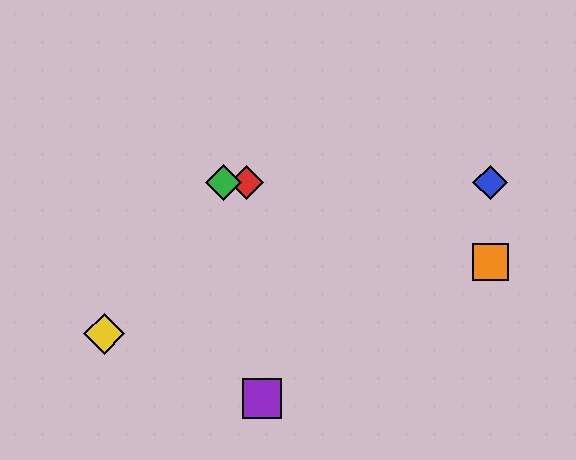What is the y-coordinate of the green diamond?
The green diamond is at y≈183.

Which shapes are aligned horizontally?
The red diamond, the blue diamond, the green diamond are aligned horizontally.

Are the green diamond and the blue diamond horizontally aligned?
Yes, both are at y≈183.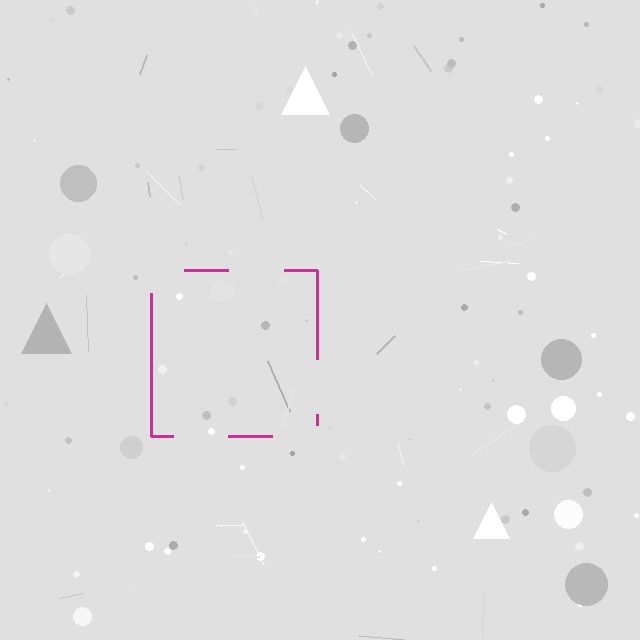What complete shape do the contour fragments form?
The contour fragments form a square.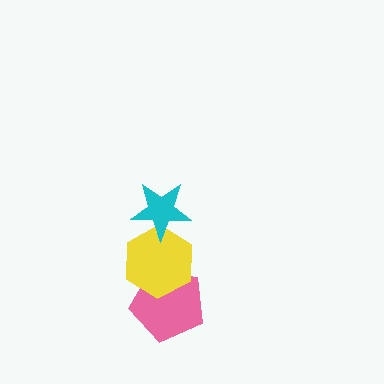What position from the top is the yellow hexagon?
The yellow hexagon is 2nd from the top.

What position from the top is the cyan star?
The cyan star is 1st from the top.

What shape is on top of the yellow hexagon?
The cyan star is on top of the yellow hexagon.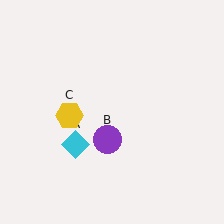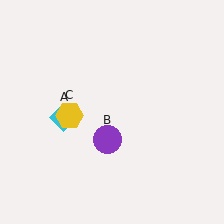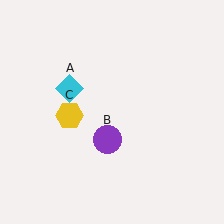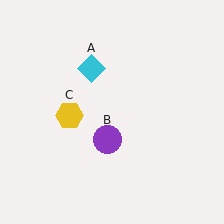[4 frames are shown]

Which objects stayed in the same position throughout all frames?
Purple circle (object B) and yellow hexagon (object C) remained stationary.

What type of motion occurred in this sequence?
The cyan diamond (object A) rotated clockwise around the center of the scene.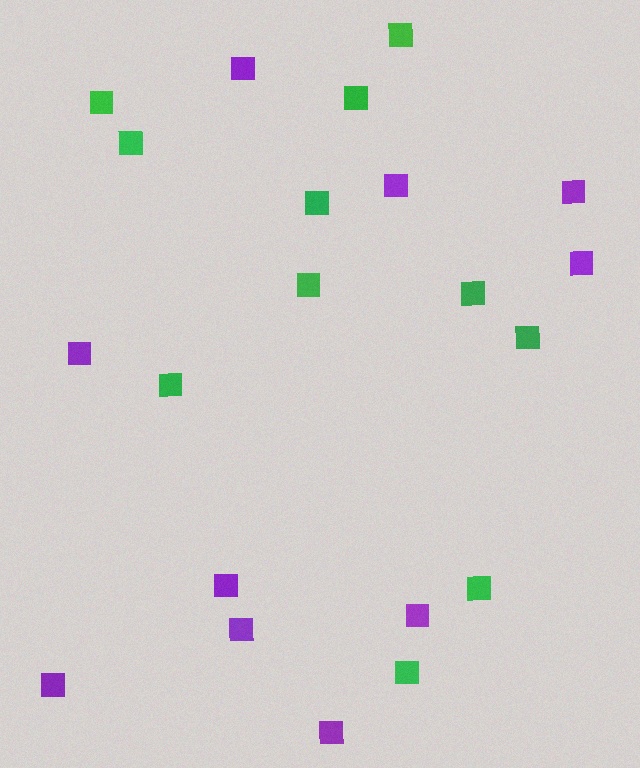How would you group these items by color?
There are 2 groups: one group of green squares (11) and one group of purple squares (10).